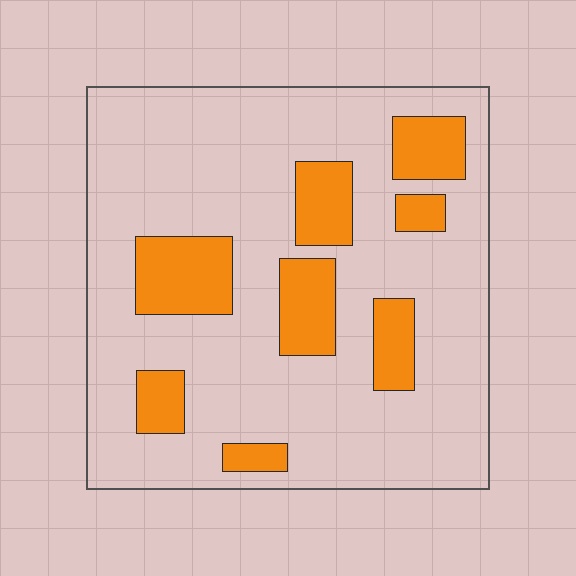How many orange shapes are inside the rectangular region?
8.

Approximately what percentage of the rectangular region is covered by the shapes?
Approximately 20%.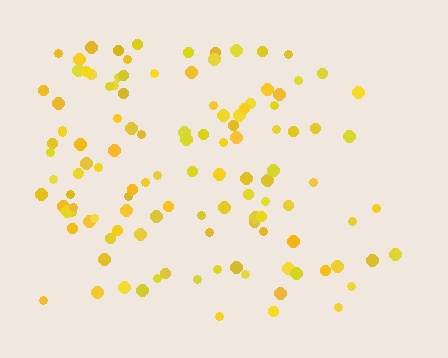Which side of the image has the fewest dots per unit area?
The right.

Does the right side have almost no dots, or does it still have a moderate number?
Still a moderate number, just noticeably fewer than the left.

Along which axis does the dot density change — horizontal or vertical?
Horizontal.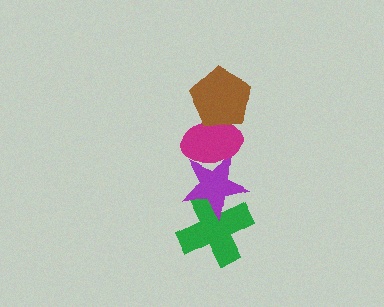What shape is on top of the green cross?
The purple star is on top of the green cross.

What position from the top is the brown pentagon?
The brown pentagon is 1st from the top.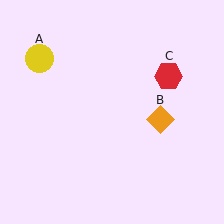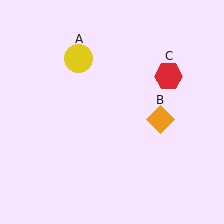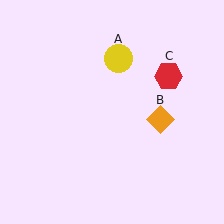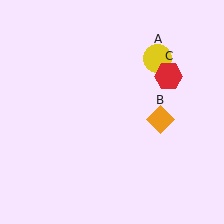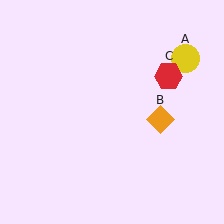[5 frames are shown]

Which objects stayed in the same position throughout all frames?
Orange diamond (object B) and red hexagon (object C) remained stationary.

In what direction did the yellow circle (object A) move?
The yellow circle (object A) moved right.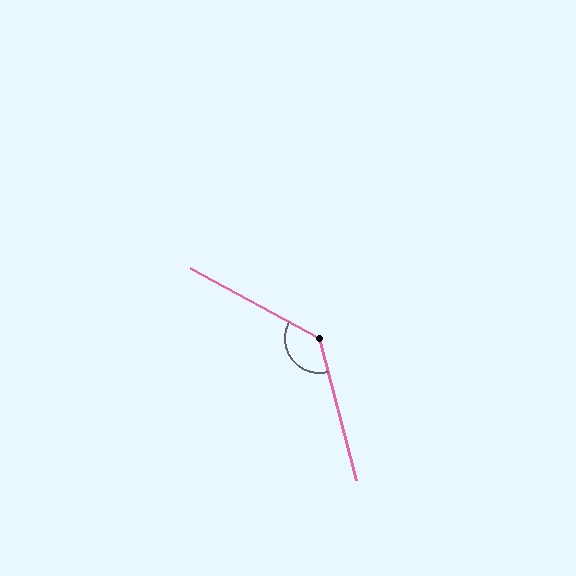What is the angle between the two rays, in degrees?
Approximately 133 degrees.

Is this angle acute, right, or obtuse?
It is obtuse.